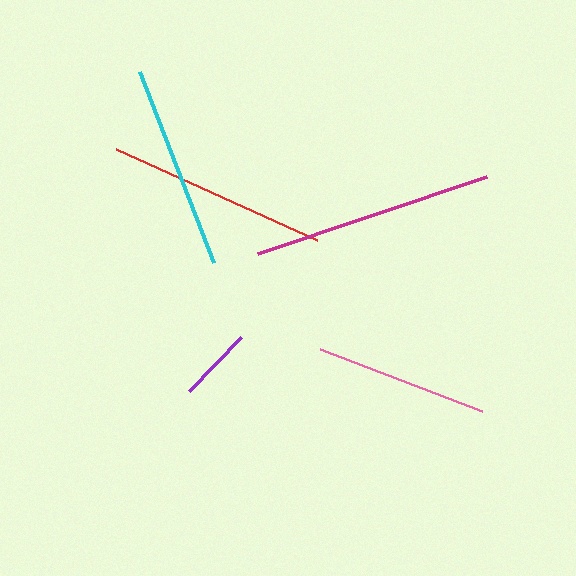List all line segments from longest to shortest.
From longest to shortest: magenta, red, cyan, pink, purple.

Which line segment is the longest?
The magenta line is the longest at approximately 242 pixels.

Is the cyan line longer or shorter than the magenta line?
The magenta line is longer than the cyan line.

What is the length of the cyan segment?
The cyan segment is approximately 204 pixels long.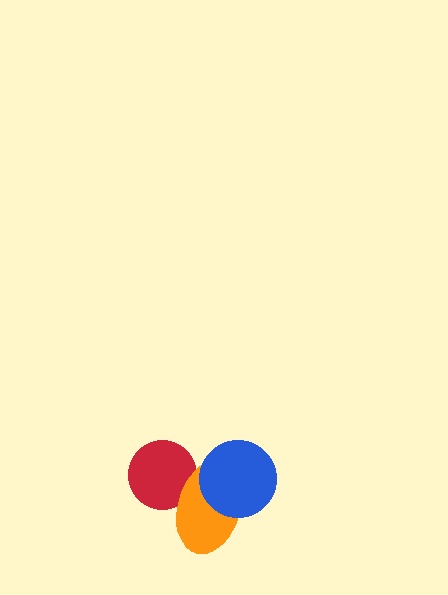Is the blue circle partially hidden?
No, no other shape covers it.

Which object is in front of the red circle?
The orange ellipse is in front of the red circle.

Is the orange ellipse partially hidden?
Yes, it is partially covered by another shape.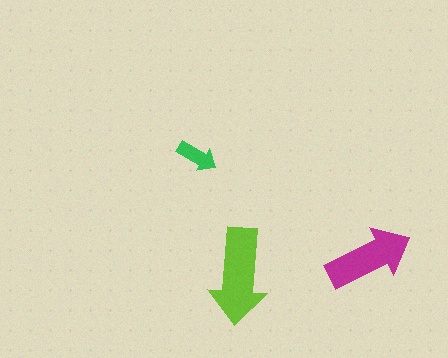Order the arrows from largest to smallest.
the lime one, the magenta one, the green one.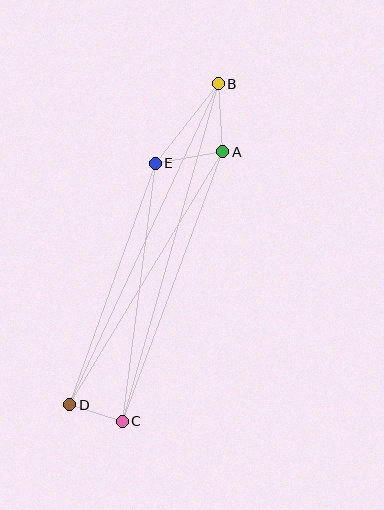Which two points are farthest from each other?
Points B and D are farthest from each other.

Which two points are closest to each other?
Points C and D are closest to each other.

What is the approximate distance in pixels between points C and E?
The distance between C and E is approximately 260 pixels.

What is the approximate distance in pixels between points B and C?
The distance between B and C is approximately 351 pixels.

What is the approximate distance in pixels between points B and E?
The distance between B and E is approximately 101 pixels.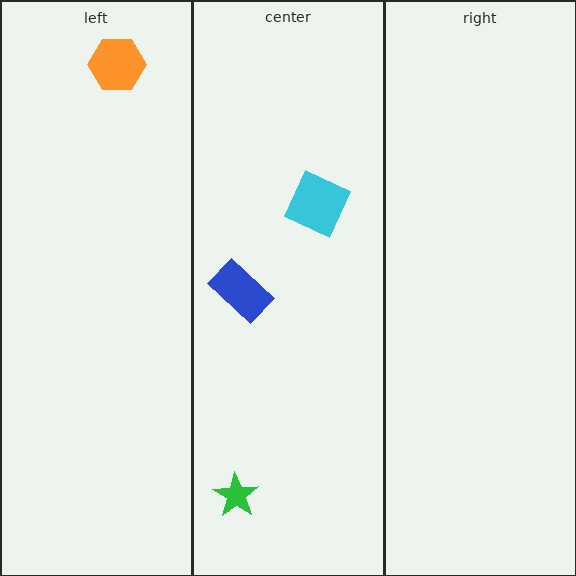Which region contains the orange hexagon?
The left region.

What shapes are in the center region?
The green star, the cyan square, the blue rectangle.